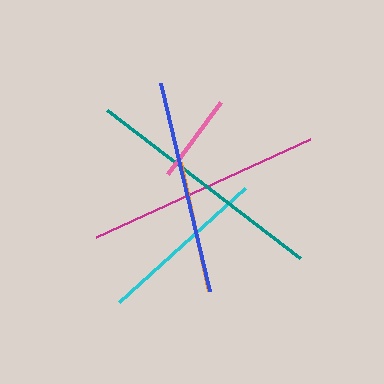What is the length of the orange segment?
The orange segment is approximately 132 pixels long.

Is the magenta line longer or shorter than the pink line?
The magenta line is longer than the pink line.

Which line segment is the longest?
The teal line is the longest at approximately 243 pixels.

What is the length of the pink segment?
The pink segment is approximately 89 pixels long.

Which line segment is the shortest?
The pink line is the shortest at approximately 89 pixels.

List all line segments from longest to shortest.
From longest to shortest: teal, magenta, blue, cyan, orange, pink.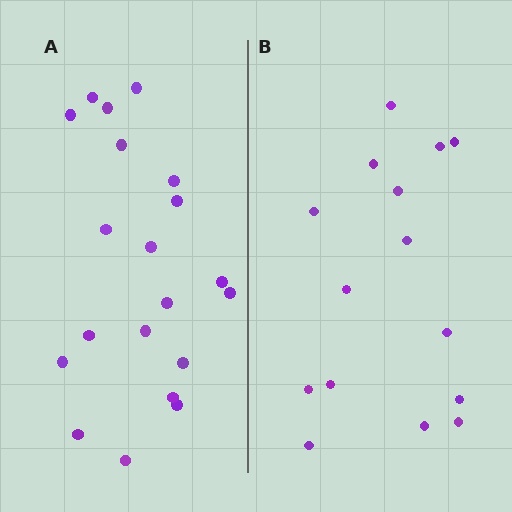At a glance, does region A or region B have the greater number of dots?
Region A (the left region) has more dots.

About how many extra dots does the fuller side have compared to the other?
Region A has about 5 more dots than region B.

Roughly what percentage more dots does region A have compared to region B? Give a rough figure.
About 35% more.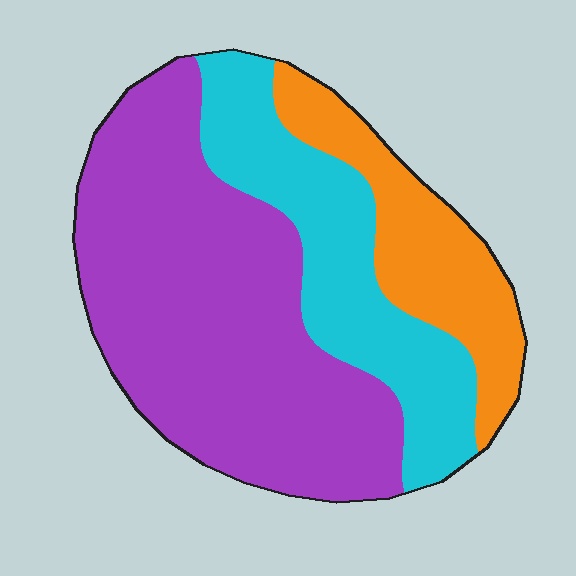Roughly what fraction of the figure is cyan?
Cyan covers roughly 25% of the figure.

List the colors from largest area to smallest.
From largest to smallest: purple, cyan, orange.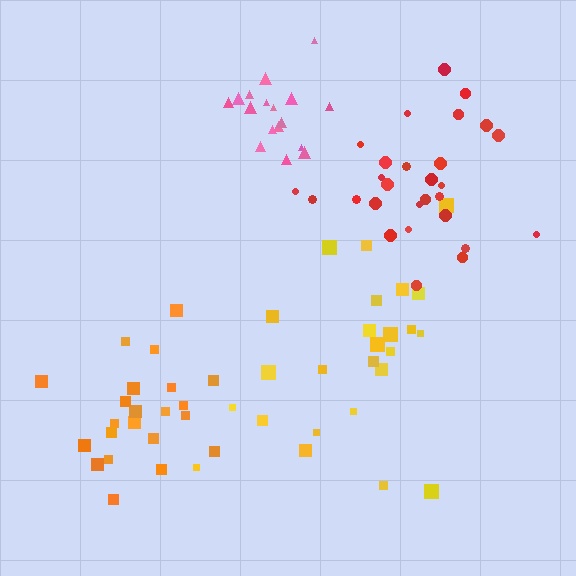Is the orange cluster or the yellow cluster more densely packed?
Orange.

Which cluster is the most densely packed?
Pink.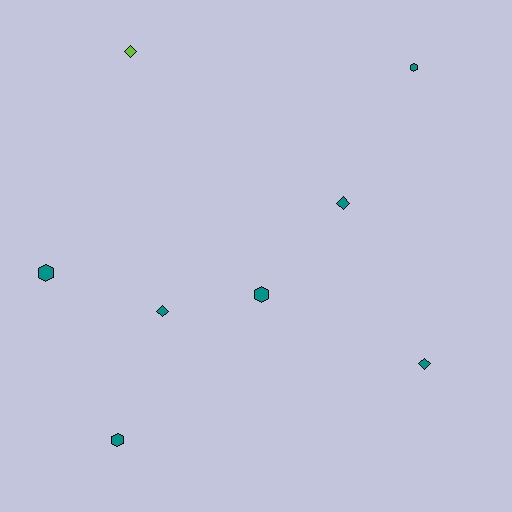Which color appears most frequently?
Teal, with 7 objects.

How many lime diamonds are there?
There is 1 lime diamond.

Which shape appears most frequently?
Hexagon, with 4 objects.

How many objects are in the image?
There are 8 objects.